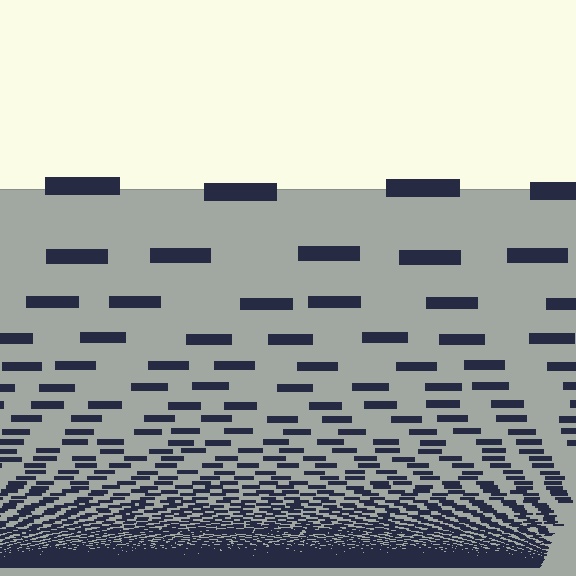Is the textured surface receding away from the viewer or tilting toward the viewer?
The surface appears to tilt toward the viewer. Texture elements get larger and sparser toward the top.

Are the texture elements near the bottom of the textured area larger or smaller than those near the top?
Smaller. The gradient is inverted — elements near the bottom are smaller and denser.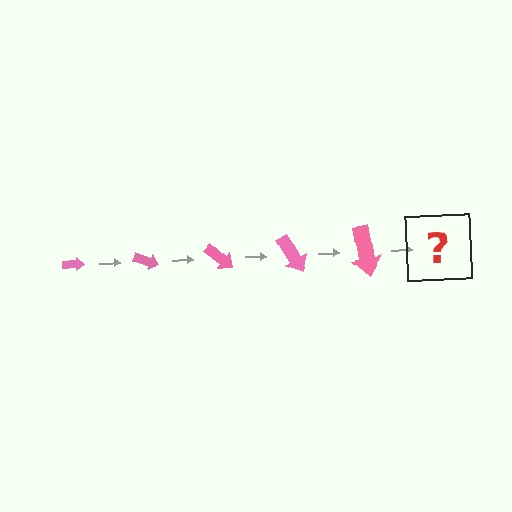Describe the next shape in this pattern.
It should be an arrow, larger than the previous one and rotated 100 degrees from the start.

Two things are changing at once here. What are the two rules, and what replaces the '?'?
The two rules are that the arrow grows larger each step and it rotates 20 degrees each step. The '?' should be an arrow, larger than the previous one and rotated 100 degrees from the start.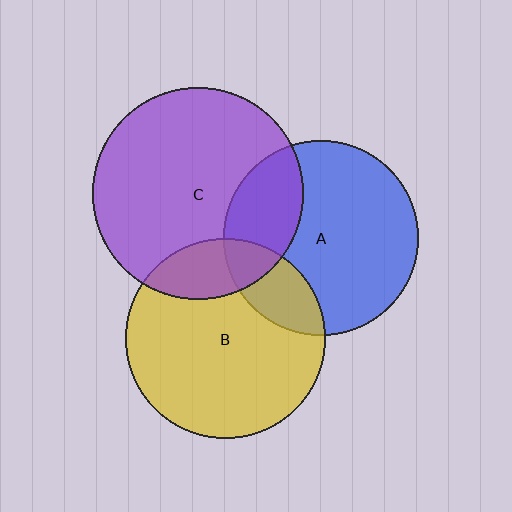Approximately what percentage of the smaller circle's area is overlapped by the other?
Approximately 20%.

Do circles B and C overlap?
Yes.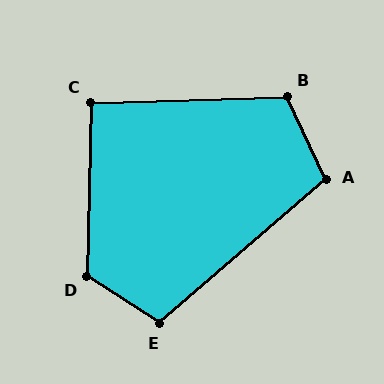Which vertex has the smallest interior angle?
C, at approximately 93 degrees.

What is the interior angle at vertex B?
Approximately 113 degrees (obtuse).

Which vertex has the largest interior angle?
D, at approximately 121 degrees.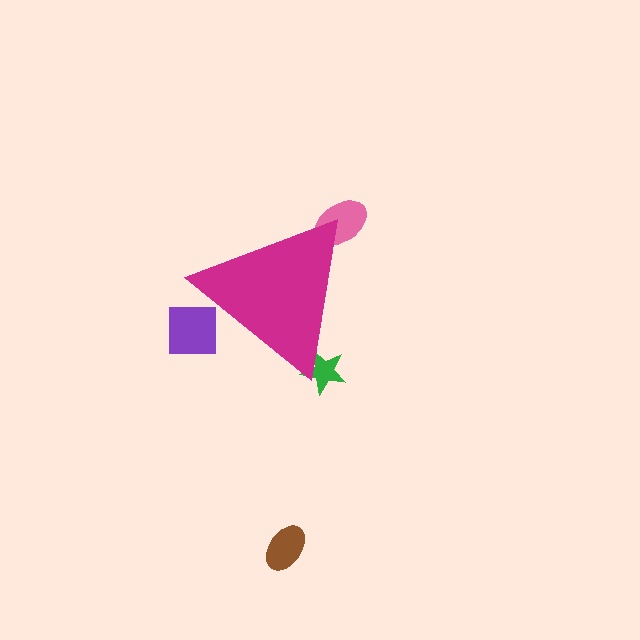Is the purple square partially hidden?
Yes, the purple square is partially hidden behind the magenta triangle.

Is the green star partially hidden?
Yes, the green star is partially hidden behind the magenta triangle.